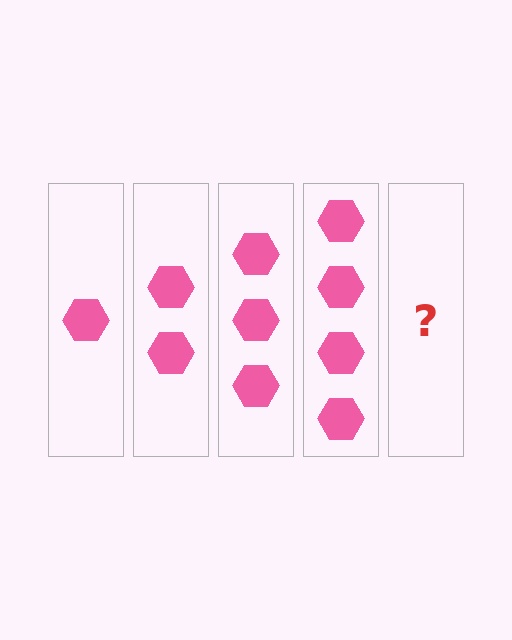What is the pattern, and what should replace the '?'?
The pattern is that each step adds one more hexagon. The '?' should be 5 hexagons.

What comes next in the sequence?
The next element should be 5 hexagons.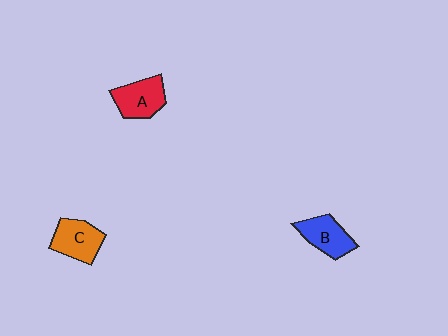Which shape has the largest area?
Shape A (red).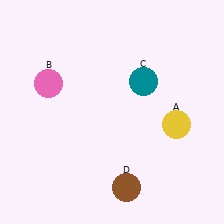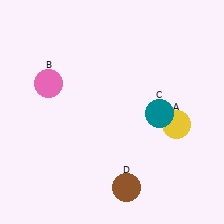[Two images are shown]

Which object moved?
The teal circle (C) moved down.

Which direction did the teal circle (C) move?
The teal circle (C) moved down.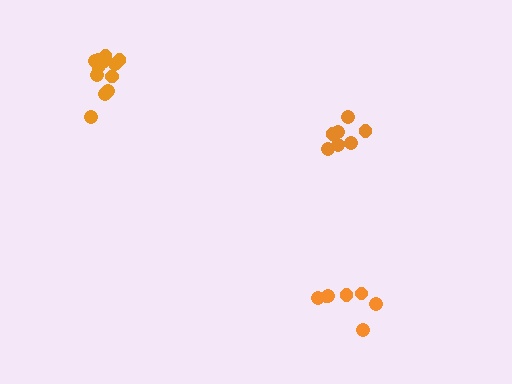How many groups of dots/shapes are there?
There are 3 groups.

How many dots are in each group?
Group 1: 7 dots, Group 2: 12 dots, Group 3: 7 dots (26 total).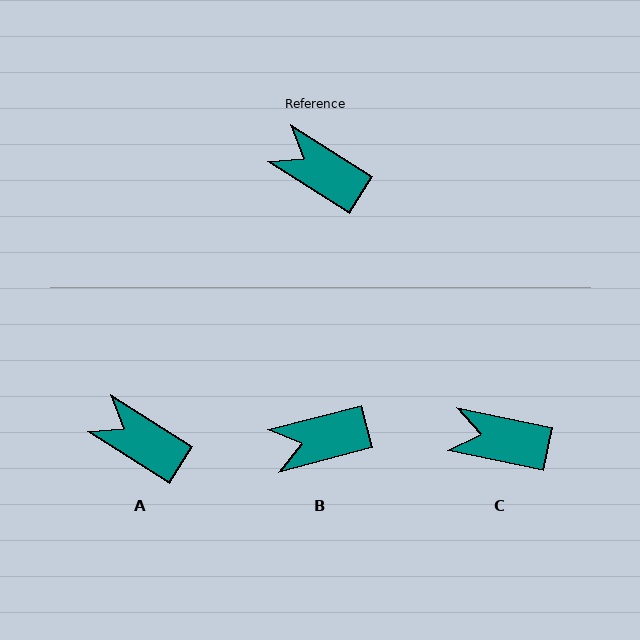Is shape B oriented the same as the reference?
No, it is off by about 47 degrees.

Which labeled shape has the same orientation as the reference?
A.